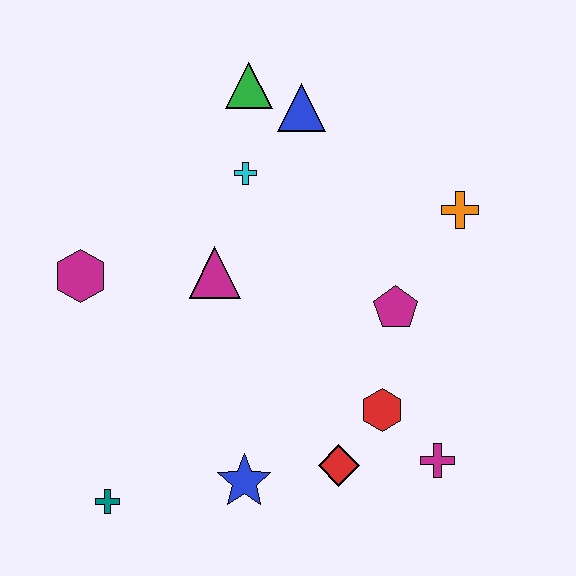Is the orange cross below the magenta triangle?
No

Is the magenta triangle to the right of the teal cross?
Yes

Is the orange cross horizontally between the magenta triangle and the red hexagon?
No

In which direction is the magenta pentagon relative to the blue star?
The magenta pentagon is above the blue star.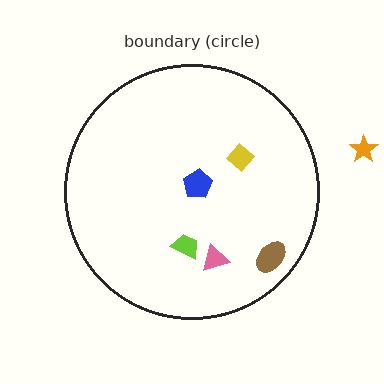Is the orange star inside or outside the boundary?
Outside.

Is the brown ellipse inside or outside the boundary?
Inside.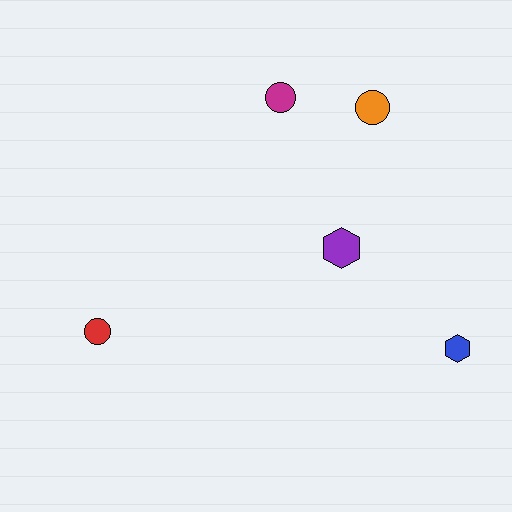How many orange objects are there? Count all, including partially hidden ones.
There is 1 orange object.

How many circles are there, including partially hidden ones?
There are 3 circles.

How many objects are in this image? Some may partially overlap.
There are 5 objects.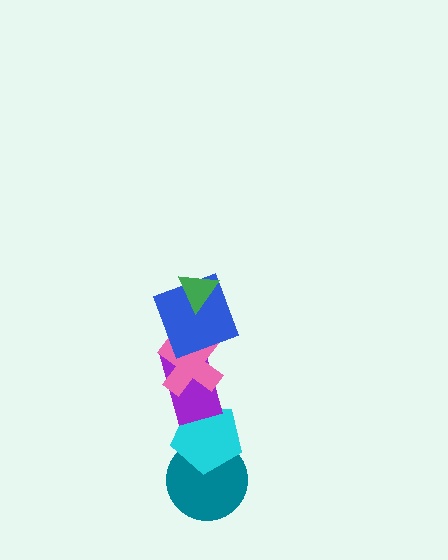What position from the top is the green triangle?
The green triangle is 1st from the top.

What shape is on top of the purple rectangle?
The pink cross is on top of the purple rectangle.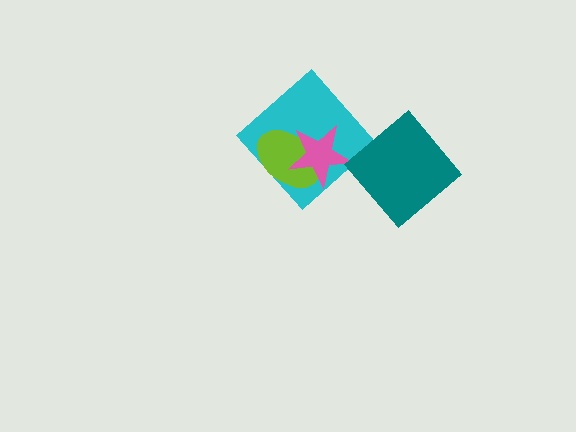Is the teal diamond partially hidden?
No, no other shape covers it.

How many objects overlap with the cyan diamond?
2 objects overlap with the cyan diamond.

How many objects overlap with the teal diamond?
0 objects overlap with the teal diamond.